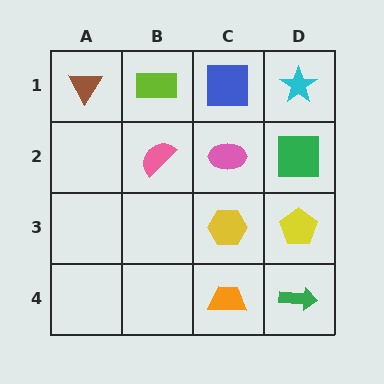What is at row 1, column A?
A brown triangle.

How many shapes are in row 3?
2 shapes.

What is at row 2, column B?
A pink semicircle.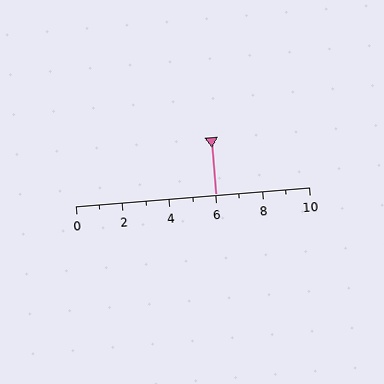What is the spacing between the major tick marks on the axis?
The major ticks are spaced 2 apart.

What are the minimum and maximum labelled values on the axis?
The axis runs from 0 to 10.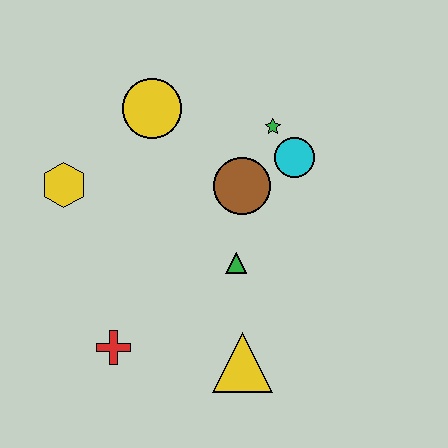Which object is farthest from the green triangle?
The yellow hexagon is farthest from the green triangle.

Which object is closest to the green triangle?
The brown circle is closest to the green triangle.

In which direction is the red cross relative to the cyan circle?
The red cross is below the cyan circle.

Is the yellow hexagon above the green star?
No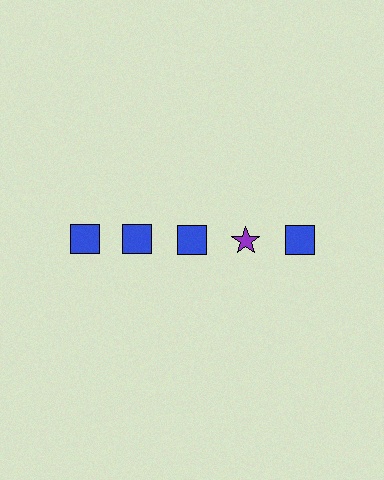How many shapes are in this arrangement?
There are 5 shapes arranged in a grid pattern.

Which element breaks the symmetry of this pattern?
The purple star in the top row, second from right column breaks the symmetry. All other shapes are blue squares.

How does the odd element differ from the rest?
It differs in both color (purple instead of blue) and shape (star instead of square).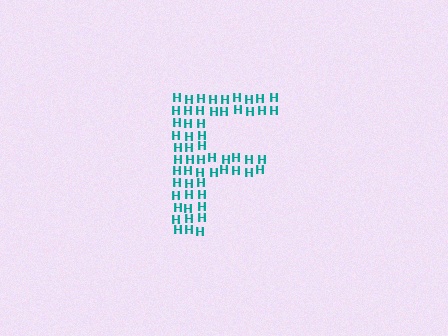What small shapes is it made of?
It is made of small letter H's.